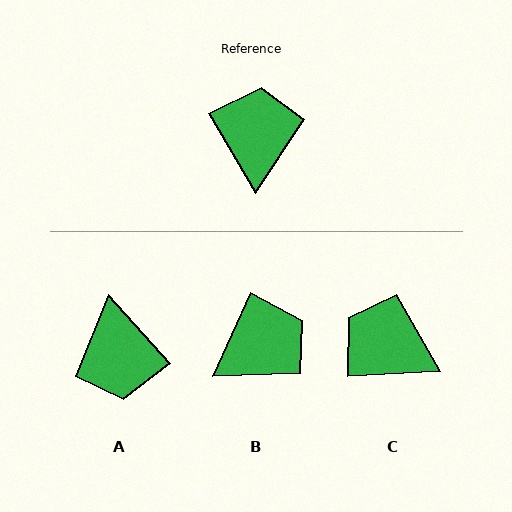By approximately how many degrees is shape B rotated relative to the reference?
Approximately 55 degrees clockwise.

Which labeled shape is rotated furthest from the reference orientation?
A, about 169 degrees away.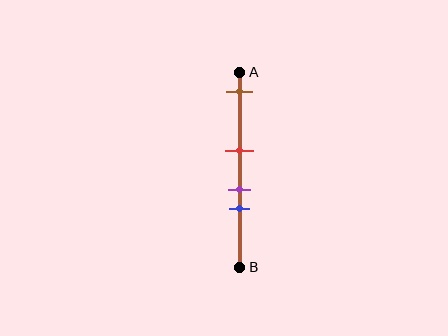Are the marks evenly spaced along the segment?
No, the marks are not evenly spaced.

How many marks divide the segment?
There are 4 marks dividing the segment.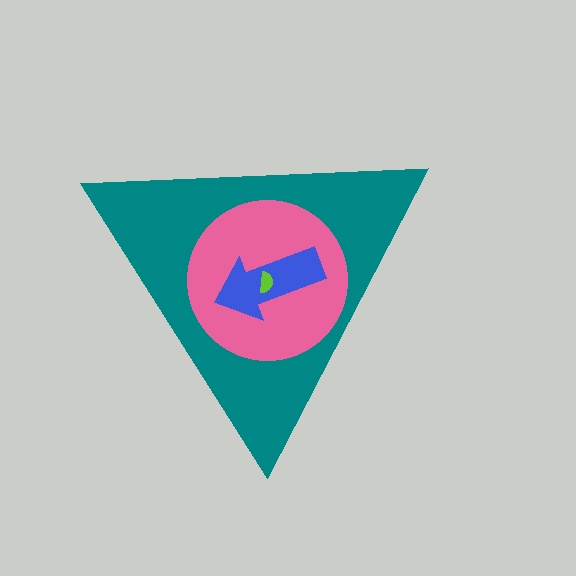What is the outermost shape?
The teal triangle.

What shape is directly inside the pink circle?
The blue arrow.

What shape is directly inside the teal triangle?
The pink circle.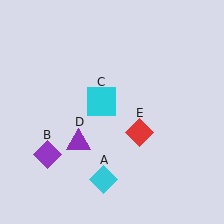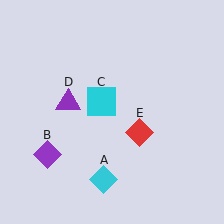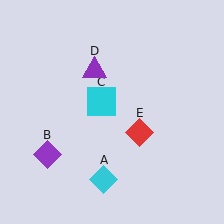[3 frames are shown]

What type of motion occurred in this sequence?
The purple triangle (object D) rotated clockwise around the center of the scene.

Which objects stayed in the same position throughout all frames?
Cyan diamond (object A) and purple diamond (object B) and cyan square (object C) and red diamond (object E) remained stationary.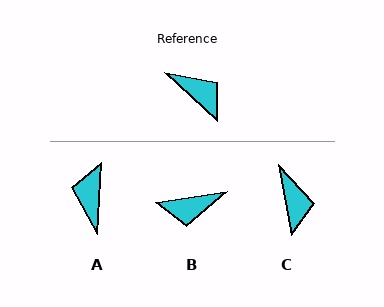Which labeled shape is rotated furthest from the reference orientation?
A, about 130 degrees away.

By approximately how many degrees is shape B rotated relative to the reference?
Approximately 129 degrees clockwise.